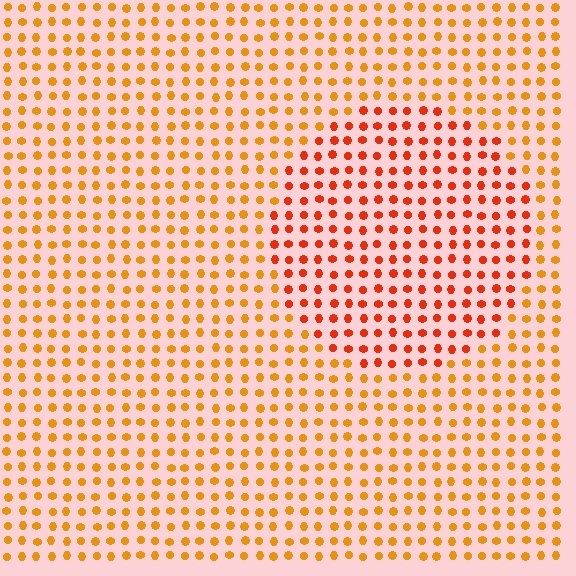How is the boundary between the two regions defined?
The boundary is defined purely by a slight shift in hue (about 29 degrees). Spacing, size, and orientation are identical on both sides.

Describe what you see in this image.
The image is filled with small orange elements in a uniform arrangement. A circle-shaped region is visible where the elements are tinted to a slightly different hue, forming a subtle color boundary.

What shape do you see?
I see a circle.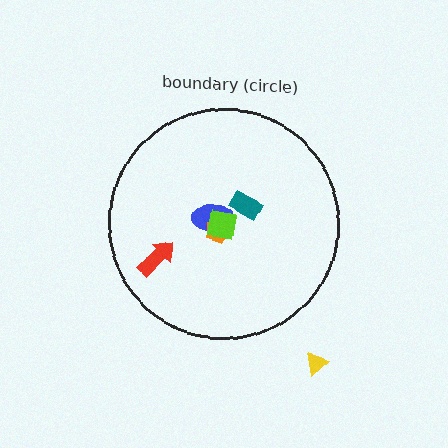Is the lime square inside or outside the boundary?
Inside.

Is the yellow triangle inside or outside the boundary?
Outside.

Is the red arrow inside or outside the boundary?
Inside.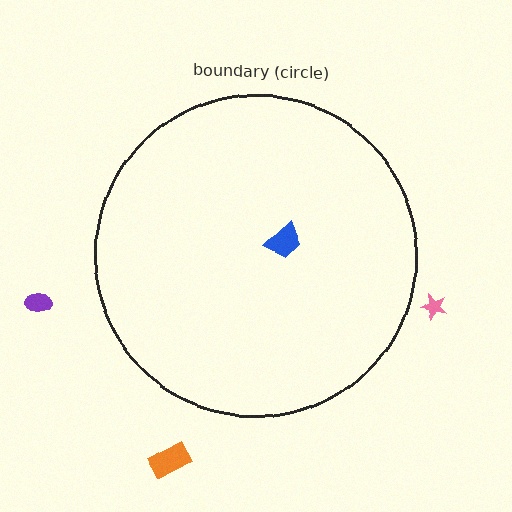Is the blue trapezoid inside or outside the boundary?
Inside.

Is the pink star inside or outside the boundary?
Outside.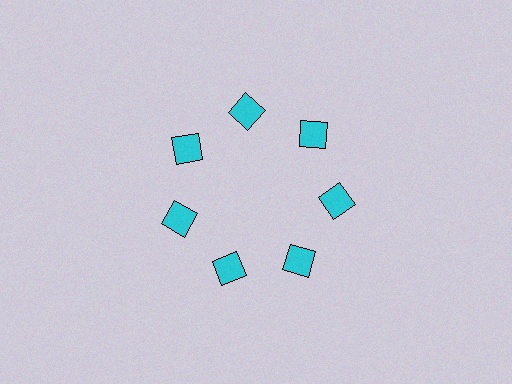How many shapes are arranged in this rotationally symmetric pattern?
There are 7 shapes, arranged in 7 groups of 1.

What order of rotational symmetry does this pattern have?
This pattern has 7-fold rotational symmetry.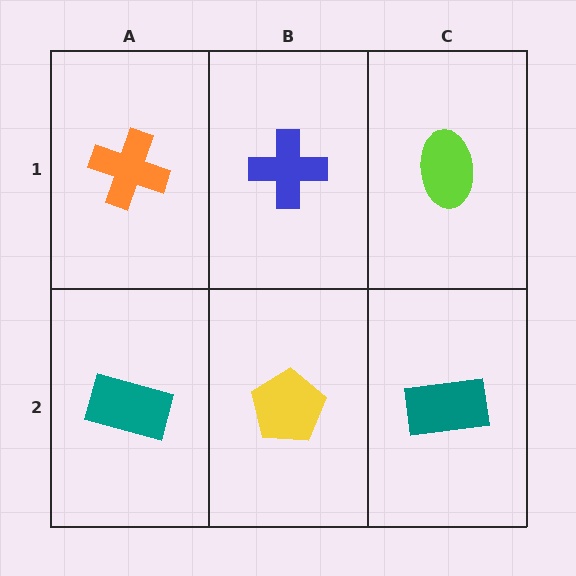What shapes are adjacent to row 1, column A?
A teal rectangle (row 2, column A), a blue cross (row 1, column B).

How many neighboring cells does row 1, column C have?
2.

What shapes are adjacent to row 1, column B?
A yellow pentagon (row 2, column B), an orange cross (row 1, column A), a lime ellipse (row 1, column C).